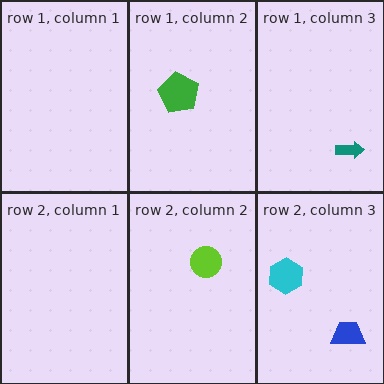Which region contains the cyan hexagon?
The row 2, column 3 region.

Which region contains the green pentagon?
The row 1, column 2 region.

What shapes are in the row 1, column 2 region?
The green pentagon.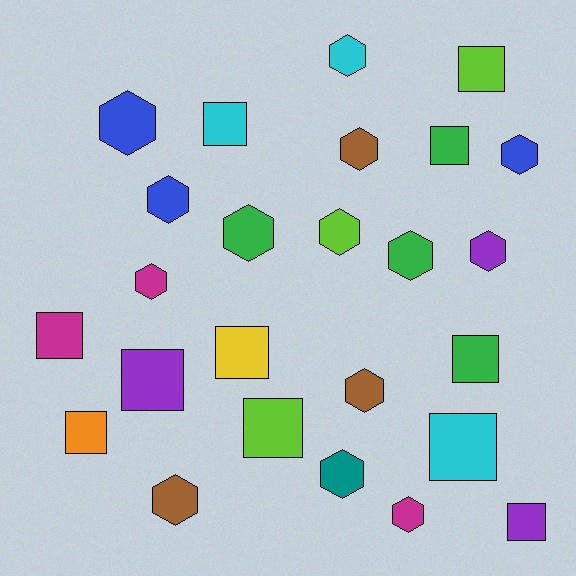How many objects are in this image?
There are 25 objects.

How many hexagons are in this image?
There are 14 hexagons.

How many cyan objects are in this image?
There are 3 cyan objects.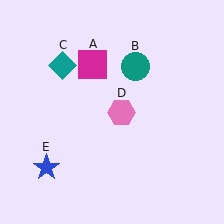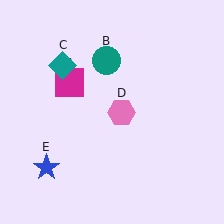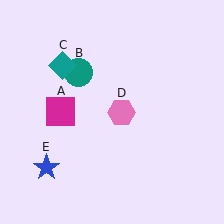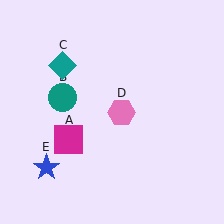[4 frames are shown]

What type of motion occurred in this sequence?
The magenta square (object A), teal circle (object B) rotated counterclockwise around the center of the scene.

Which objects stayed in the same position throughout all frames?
Teal diamond (object C) and pink hexagon (object D) and blue star (object E) remained stationary.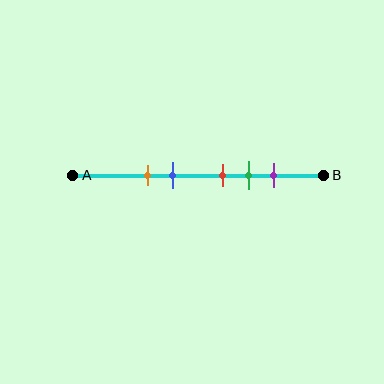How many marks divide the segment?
There are 5 marks dividing the segment.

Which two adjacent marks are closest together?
The red and green marks are the closest adjacent pair.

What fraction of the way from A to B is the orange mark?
The orange mark is approximately 30% (0.3) of the way from A to B.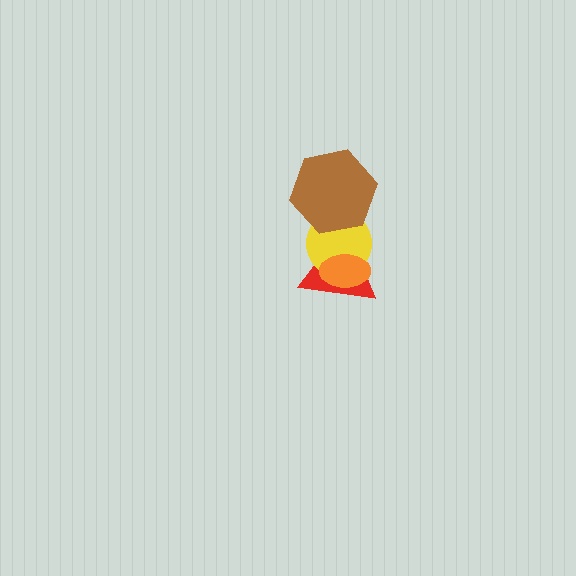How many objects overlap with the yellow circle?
3 objects overlap with the yellow circle.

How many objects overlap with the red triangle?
3 objects overlap with the red triangle.